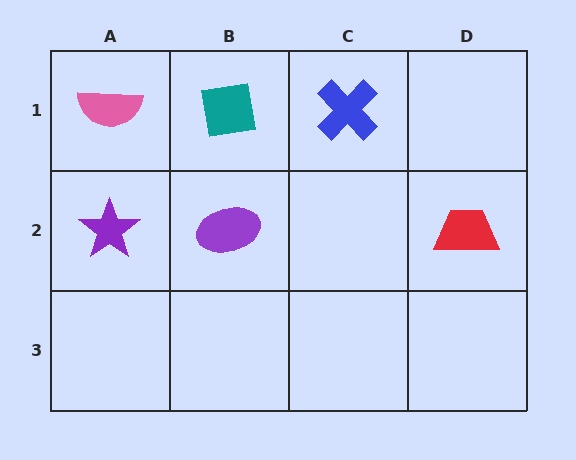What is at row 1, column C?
A blue cross.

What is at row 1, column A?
A pink semicircle.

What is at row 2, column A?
A purple star.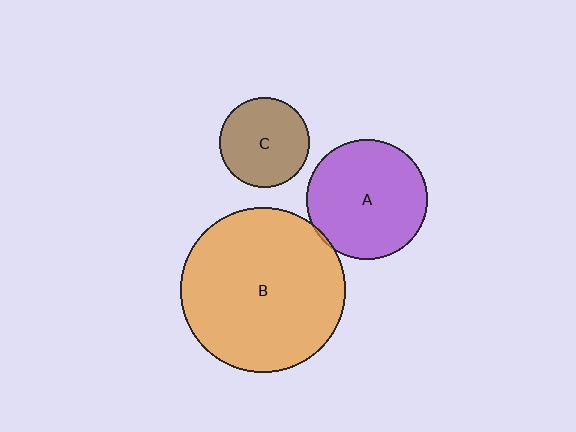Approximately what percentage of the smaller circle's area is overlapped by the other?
Approximately 5%.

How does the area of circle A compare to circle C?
Approximately 1.8 times.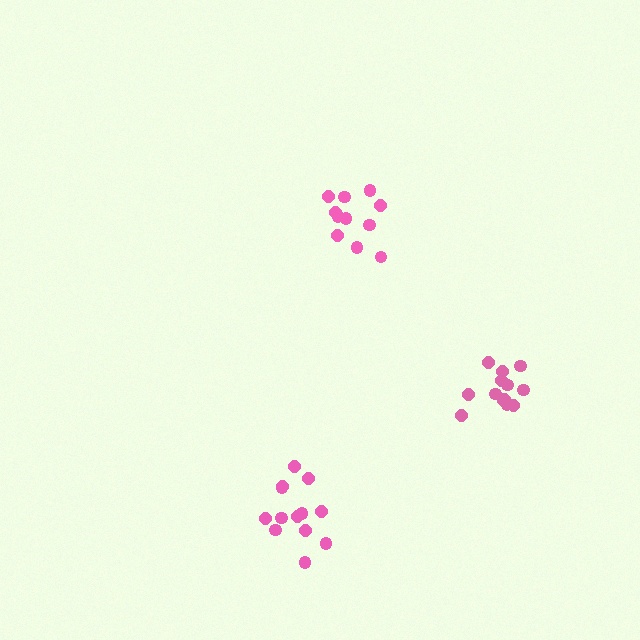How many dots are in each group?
Group 1: 12 dots, Group 2: 13 dots, Group 3: 13 dots (38 total).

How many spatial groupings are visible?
There are 3 spatial groupings.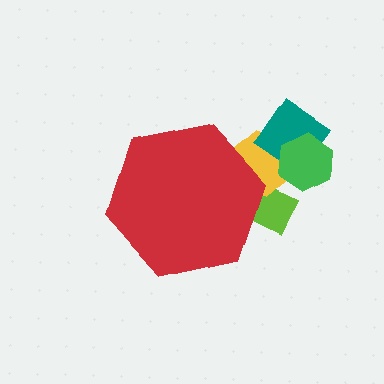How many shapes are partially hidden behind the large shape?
2 shapes are partially hidden.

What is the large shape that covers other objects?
A red hexagon.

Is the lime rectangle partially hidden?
Yes, the lime rectangle is partially hidden behind the red hexagon.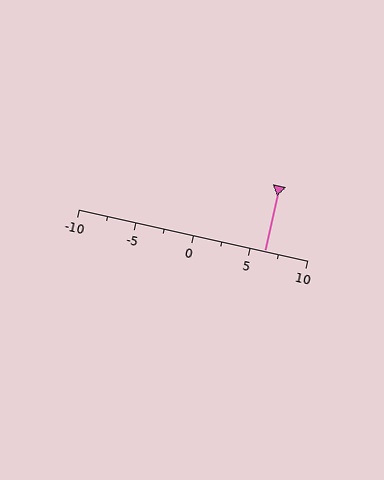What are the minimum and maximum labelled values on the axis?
The axis runs from -10 to 10.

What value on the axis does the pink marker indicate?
The marker indicates approximately 6.2.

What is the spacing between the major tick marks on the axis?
The major ticks are spaced 5 apart.